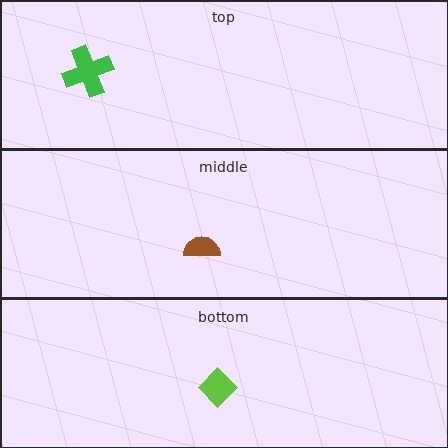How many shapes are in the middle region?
1.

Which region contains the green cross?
The top region.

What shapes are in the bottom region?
The lime diamond.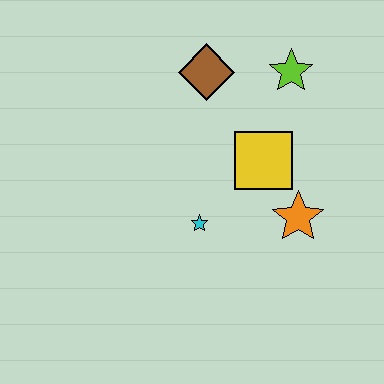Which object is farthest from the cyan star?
The lime star is farthest from the cyan star.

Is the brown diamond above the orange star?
Yes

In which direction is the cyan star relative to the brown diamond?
The cyan star is below the brown diamond.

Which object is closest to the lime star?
The brown diamond is closest to the lime star.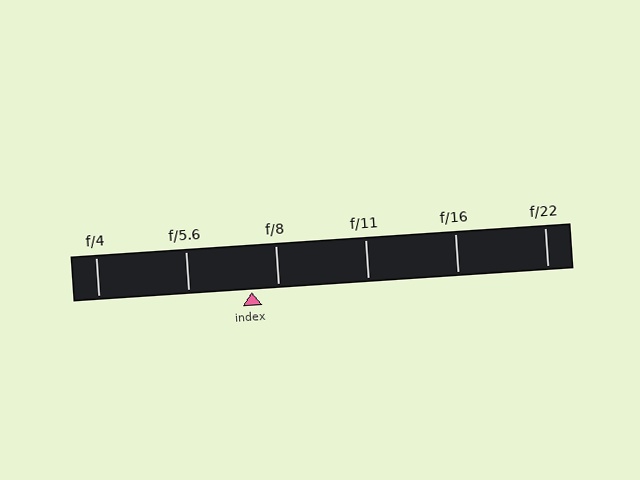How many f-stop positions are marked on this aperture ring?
There are 6 f-stop positions marked.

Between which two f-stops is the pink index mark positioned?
The index mark is between f/5.6 and f/8.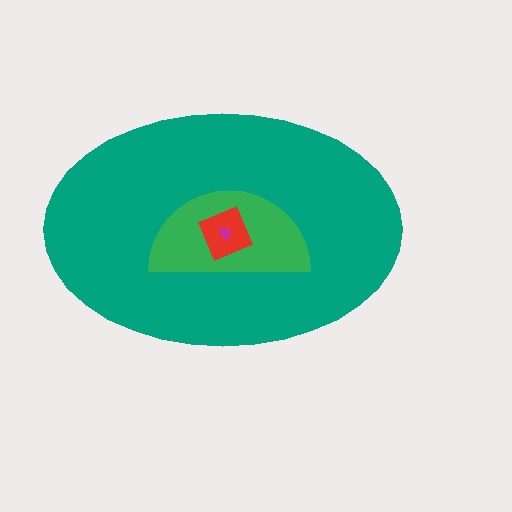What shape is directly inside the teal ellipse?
The green semicircle.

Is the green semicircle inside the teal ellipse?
Yes.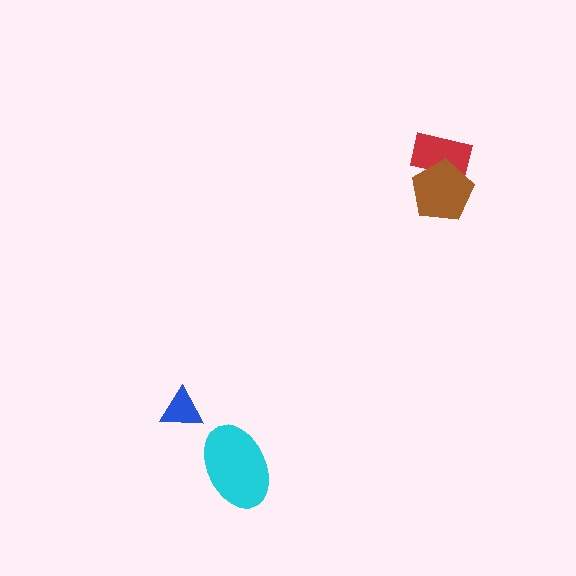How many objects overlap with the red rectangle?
1 object overlaps with the red rectangle.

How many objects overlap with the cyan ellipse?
0 objects overlap with the cyan ellipse.